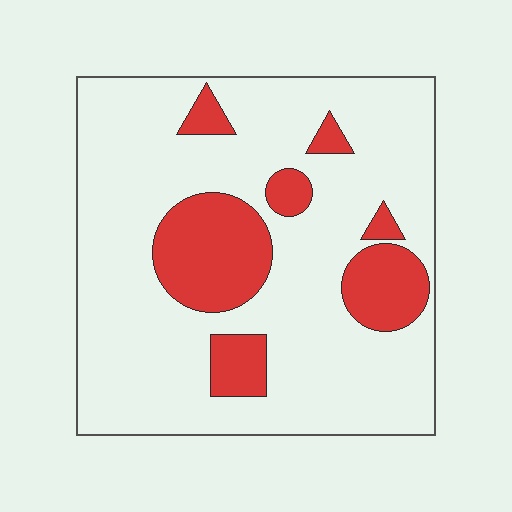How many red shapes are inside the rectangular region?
7.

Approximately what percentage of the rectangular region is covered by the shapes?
Approximately 20%.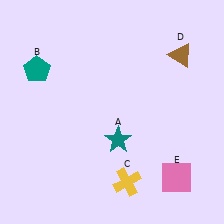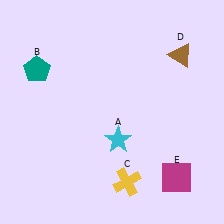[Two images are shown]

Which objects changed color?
A changed from teal to cyan. E changed from pink to magenta.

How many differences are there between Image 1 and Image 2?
There are 2 differences between the two images.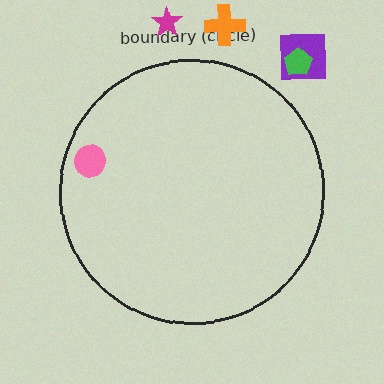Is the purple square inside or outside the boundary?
Outside.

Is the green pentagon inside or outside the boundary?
Outside.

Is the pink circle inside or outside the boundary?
Inside.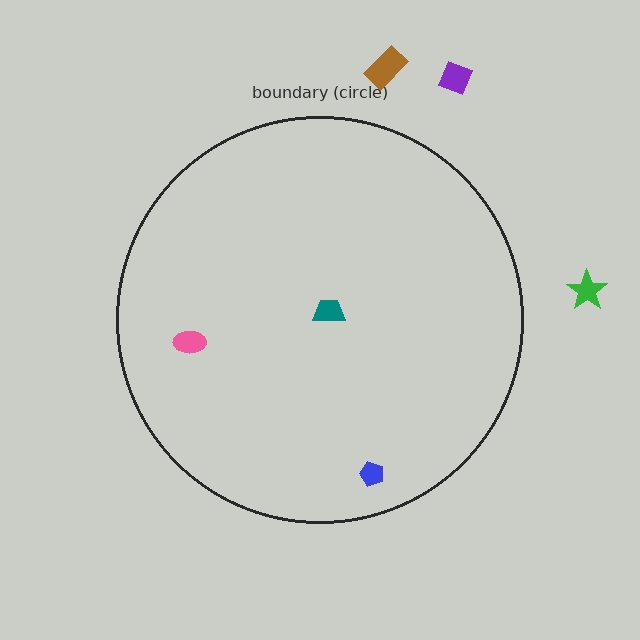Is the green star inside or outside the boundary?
Outside.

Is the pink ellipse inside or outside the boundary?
Inside.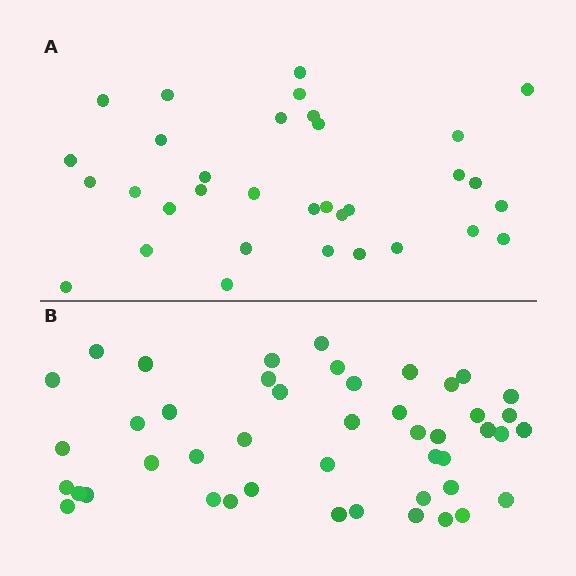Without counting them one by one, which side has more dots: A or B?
Region B (the bottom region) has more dots.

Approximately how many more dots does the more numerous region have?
Region B has approximately 15 more dots than region A.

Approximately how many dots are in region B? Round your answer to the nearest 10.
About 50 dots. (The exact count is 46, which rounds to 50.)